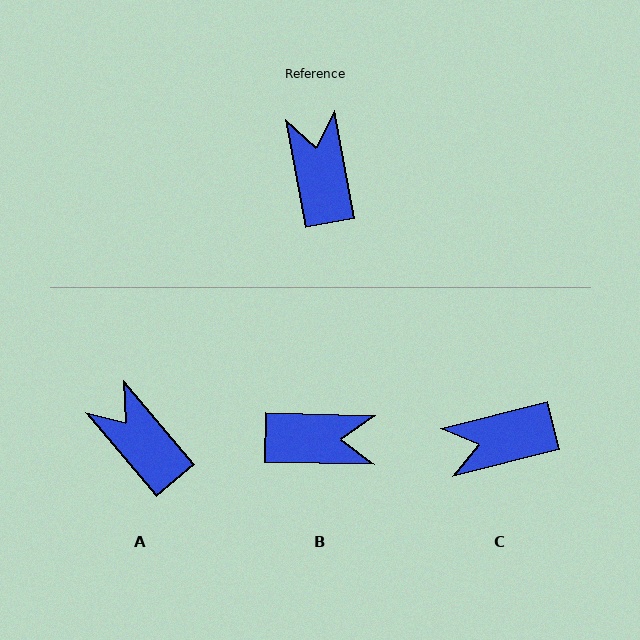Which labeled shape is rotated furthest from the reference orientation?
B, about 102 degrees away.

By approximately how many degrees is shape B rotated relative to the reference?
Approximately 102 degrees clockwise.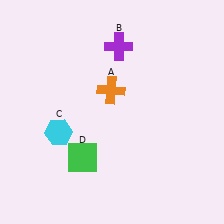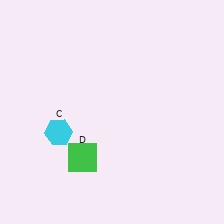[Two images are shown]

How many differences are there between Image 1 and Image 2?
There are 2 differences between the two images.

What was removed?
The orange cross (A), the purple cross (B) were removed in Image 2.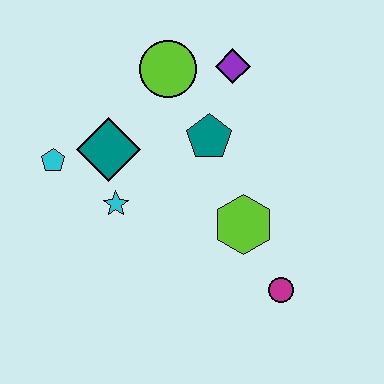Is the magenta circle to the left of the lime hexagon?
No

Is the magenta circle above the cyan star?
No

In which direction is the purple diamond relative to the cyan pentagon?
The purple diamond is to the right of the cyan pentagon.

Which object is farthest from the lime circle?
The magenta circle is farthest from the lime circle.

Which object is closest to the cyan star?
The teal diamond is closest to the cyan star.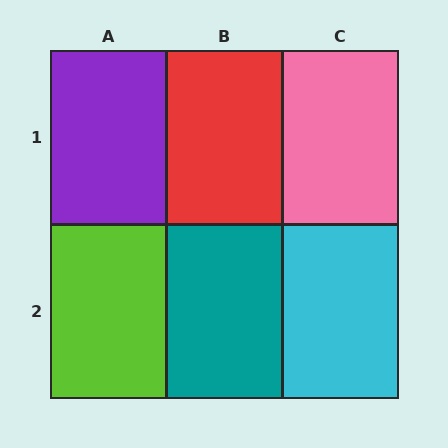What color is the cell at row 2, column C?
Cyan.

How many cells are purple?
1 cell is purple.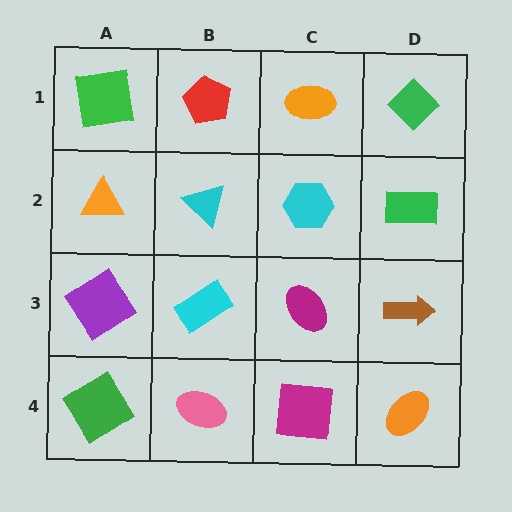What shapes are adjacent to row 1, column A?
An orange triangle (row 2, column A), a red pentagon (row 1, column B).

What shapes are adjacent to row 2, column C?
An orange ellipse (row 1, column C), a magenta ellipse (row 3, column C), a cyan triangle (row 2, column B), a green rectangle (row 2, column D).